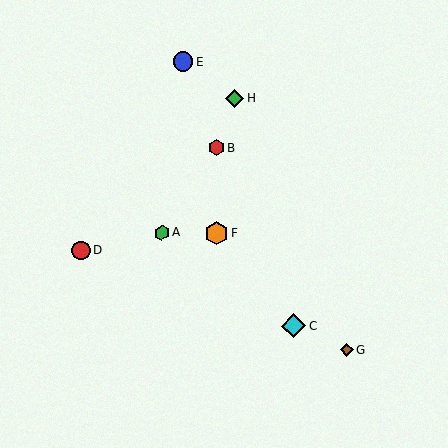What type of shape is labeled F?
Shape F is an orange hexagon.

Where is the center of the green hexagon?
The center of the green hexagon is at (162, 233).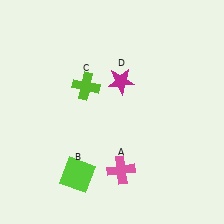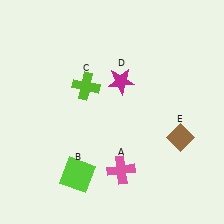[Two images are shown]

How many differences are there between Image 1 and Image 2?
There is 1 difference between the two images.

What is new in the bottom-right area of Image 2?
A brown diamond (E) was added in the bottom-right area of Image 2.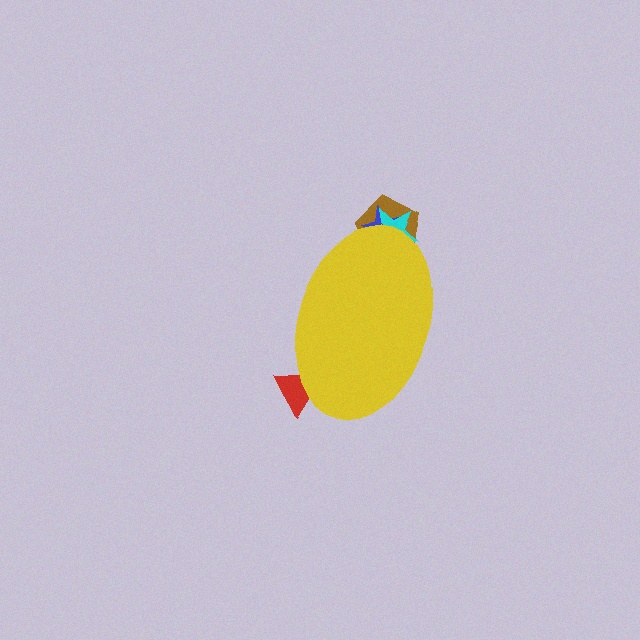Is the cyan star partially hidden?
Yes, the cyan star is partially hidden behind the yellow ellipse.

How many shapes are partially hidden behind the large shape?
4 shapes are partially hidden.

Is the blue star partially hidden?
Yes, the blue star is partially hidden behind the yellow ellipse.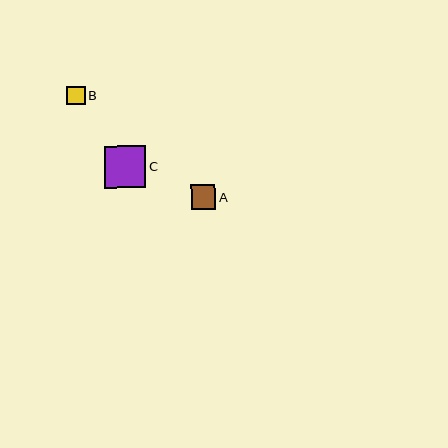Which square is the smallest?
Square B is the smallest with a size of approximately 19 pixels.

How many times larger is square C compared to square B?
Square C is approximately 2.2 times the size of square B.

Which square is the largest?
Square C is the largest with a size of approximately 41 pixels.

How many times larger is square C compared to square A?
Square C is approximately 1.7 times the size of square A.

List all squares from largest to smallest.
From largest to smallest: C, A, B.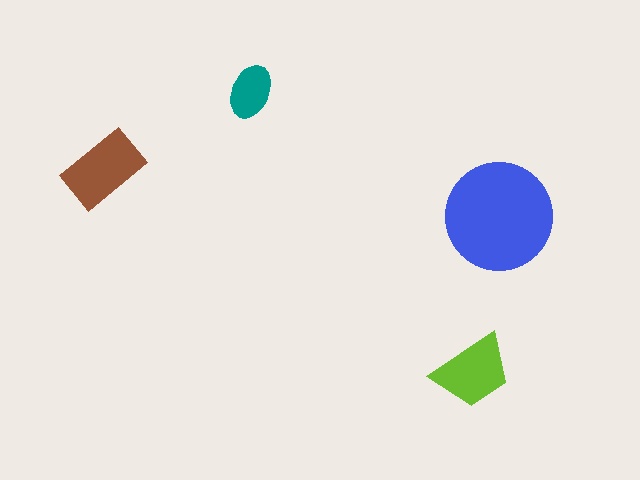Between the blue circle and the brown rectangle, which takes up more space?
The blue circle.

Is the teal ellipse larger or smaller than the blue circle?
Smaller.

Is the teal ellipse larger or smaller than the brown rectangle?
Smaller.